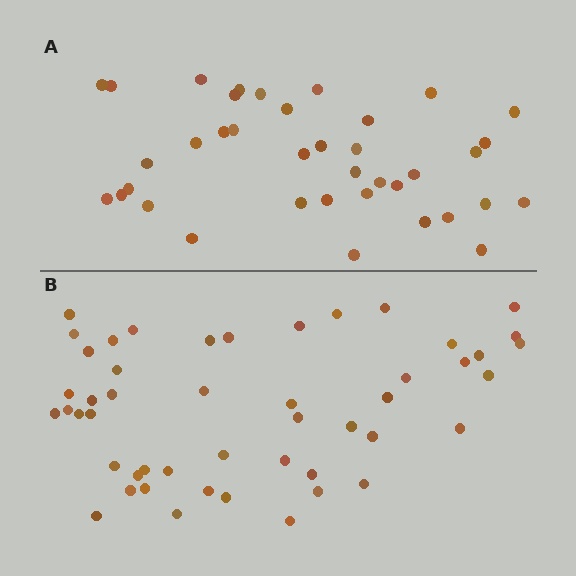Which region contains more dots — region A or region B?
Region B (the bottom region) has more dots.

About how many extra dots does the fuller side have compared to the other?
Region B has roughly 12 or so more dots than region A.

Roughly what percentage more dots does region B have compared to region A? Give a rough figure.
About 30% more.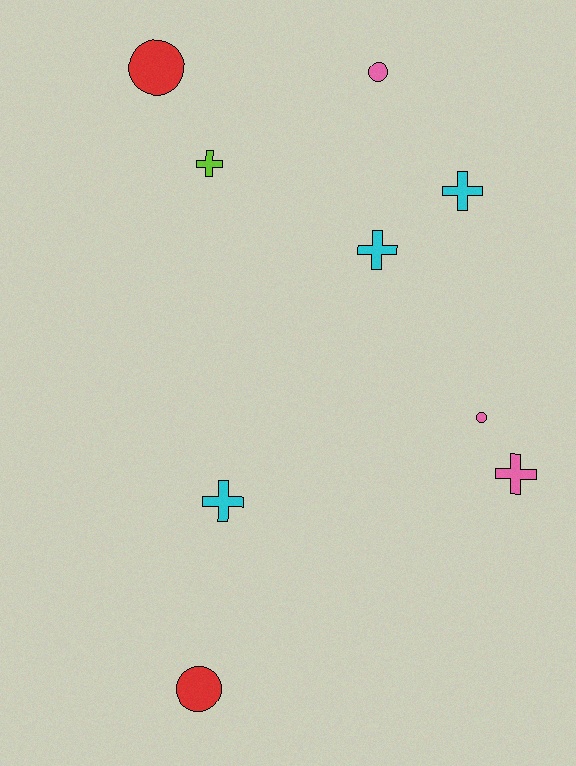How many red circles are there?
There are 2 red circles.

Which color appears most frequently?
Pink, with 3 objects.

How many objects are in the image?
There are 9 objects.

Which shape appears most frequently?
Cross, with 5 objects.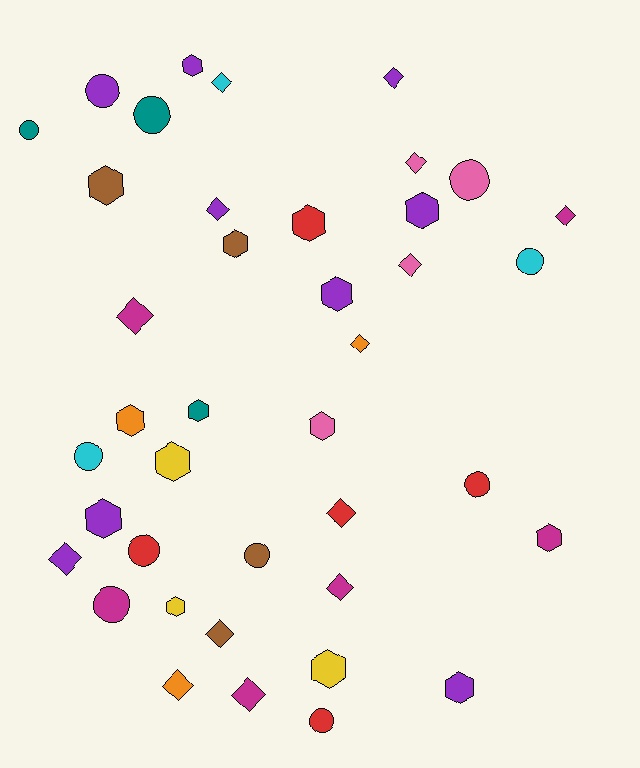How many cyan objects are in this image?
There are 3 cyan objects.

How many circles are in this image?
There are 11 circles.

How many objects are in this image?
There are 40 objects.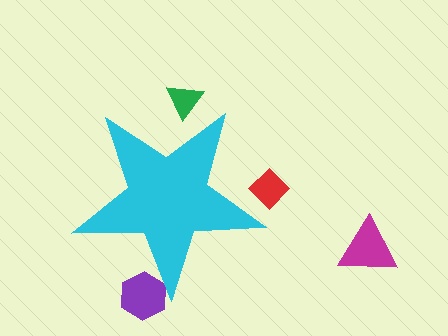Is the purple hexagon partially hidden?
Yes, the purple hexagon is partially hidden behind the cyan star.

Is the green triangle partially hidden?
Yes, the green triangle is partially hidden behind the cyan star.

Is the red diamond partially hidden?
Yes, the red diamond is partially hidden behind the cyan star.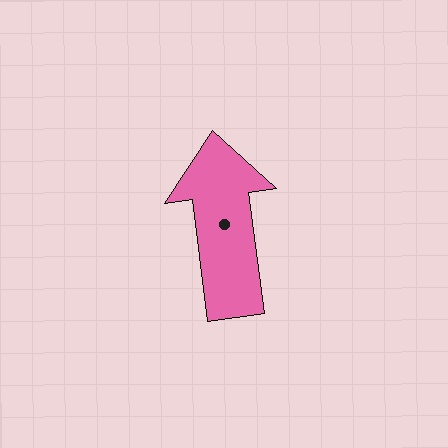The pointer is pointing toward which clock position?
Roughly 12 o'clock.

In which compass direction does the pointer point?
North.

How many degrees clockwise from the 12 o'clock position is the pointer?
Approximately 353 degrees.